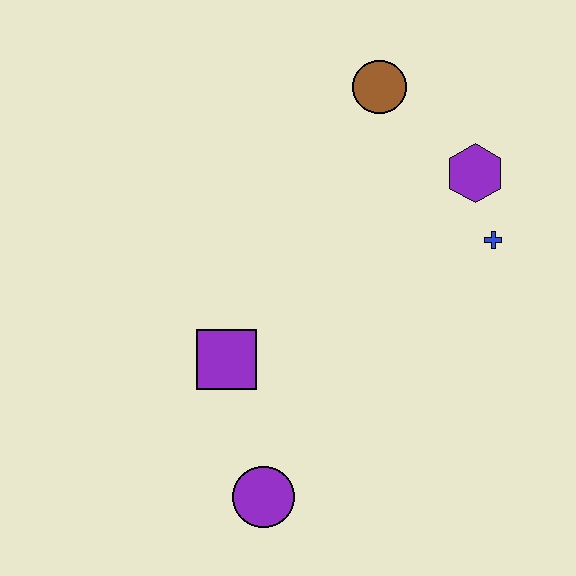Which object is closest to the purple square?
The purple circle is closest to the purple square.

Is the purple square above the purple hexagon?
No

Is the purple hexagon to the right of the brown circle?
Yes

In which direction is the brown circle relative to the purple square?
The brown circle is above the purple square.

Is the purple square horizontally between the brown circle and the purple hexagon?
No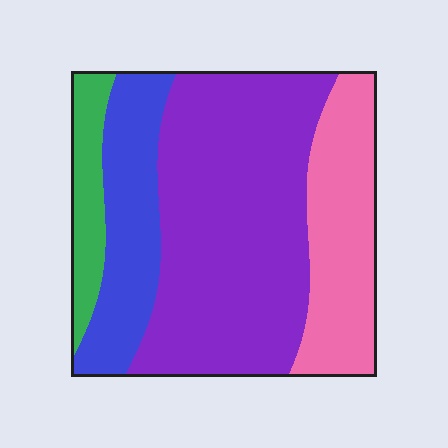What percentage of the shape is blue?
Blue takes up less than a quarter of the shape.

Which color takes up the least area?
Green, at roughly 10%.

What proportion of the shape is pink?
Pink takes up about one fifth (1/5) of the shape.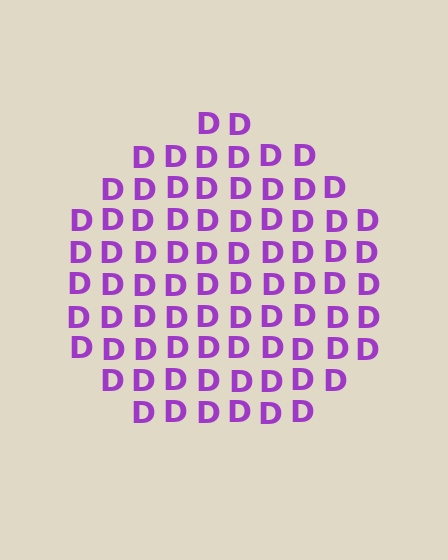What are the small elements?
The small elements are letter D's.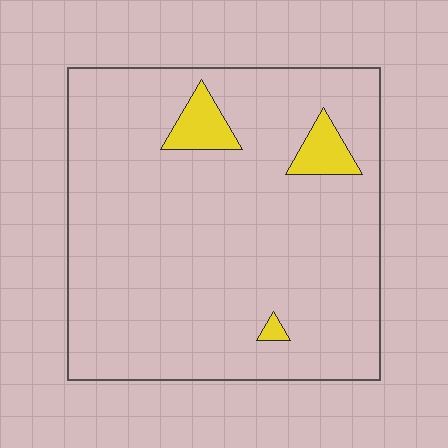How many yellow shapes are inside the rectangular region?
3.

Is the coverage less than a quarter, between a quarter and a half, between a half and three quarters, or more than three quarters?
Less than a quarter.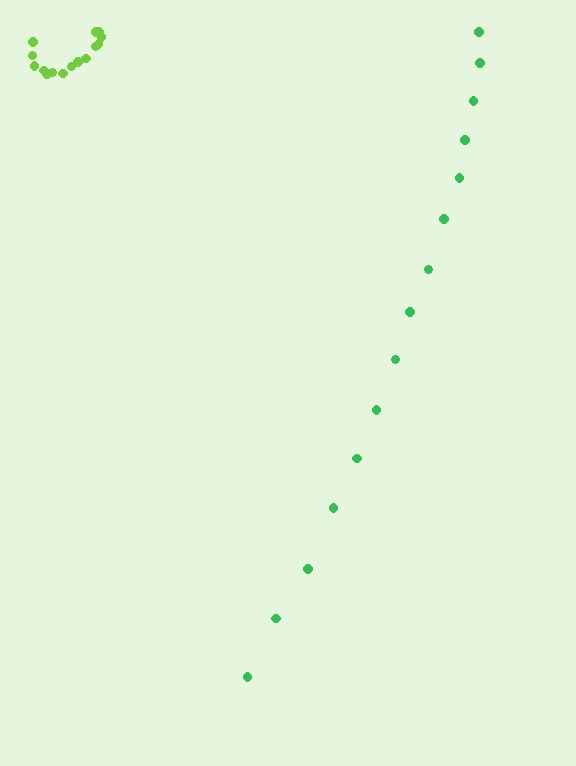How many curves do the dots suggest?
There are 2 distinct paths.